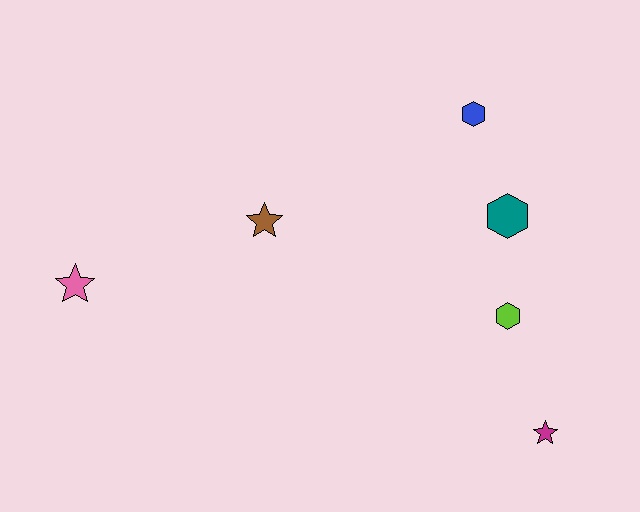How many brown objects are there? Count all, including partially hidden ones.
There is 1 brown object.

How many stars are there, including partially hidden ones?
There are 3 stars.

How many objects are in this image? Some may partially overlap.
There are 6 objects.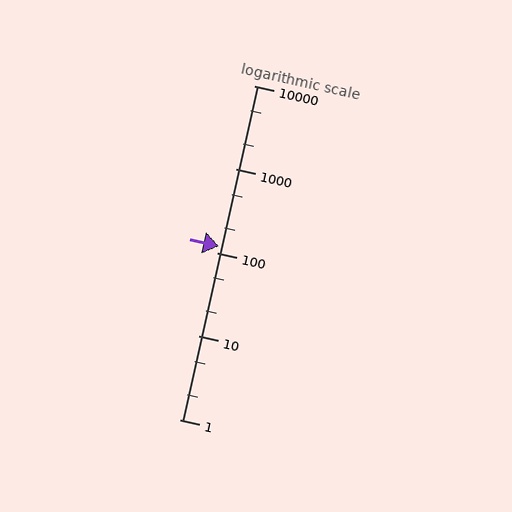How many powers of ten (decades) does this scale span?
The scale spans 4 decades, from 1 to 10000.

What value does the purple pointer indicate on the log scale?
The pointer indicates approximately 120.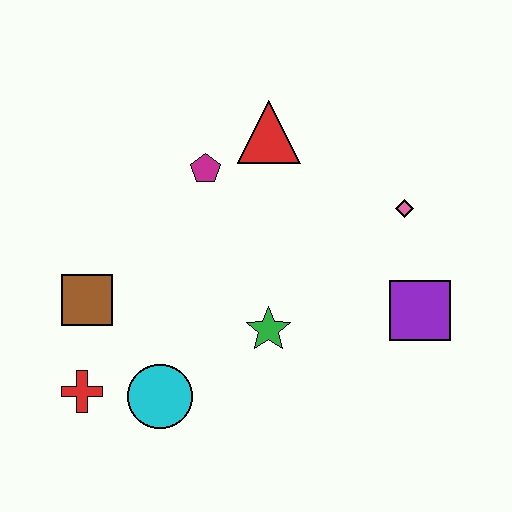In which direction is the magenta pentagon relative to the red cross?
The magenta pentagon is above the red cross.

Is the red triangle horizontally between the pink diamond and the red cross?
Yes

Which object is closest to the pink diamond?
The purple square is closest to the pink diamond.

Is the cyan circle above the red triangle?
No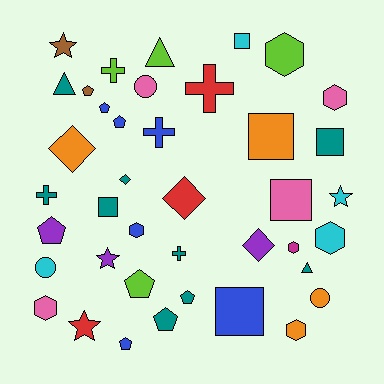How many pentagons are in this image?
There are 8 pentagons.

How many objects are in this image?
There are 40 objects.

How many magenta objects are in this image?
There is 1 magenta object.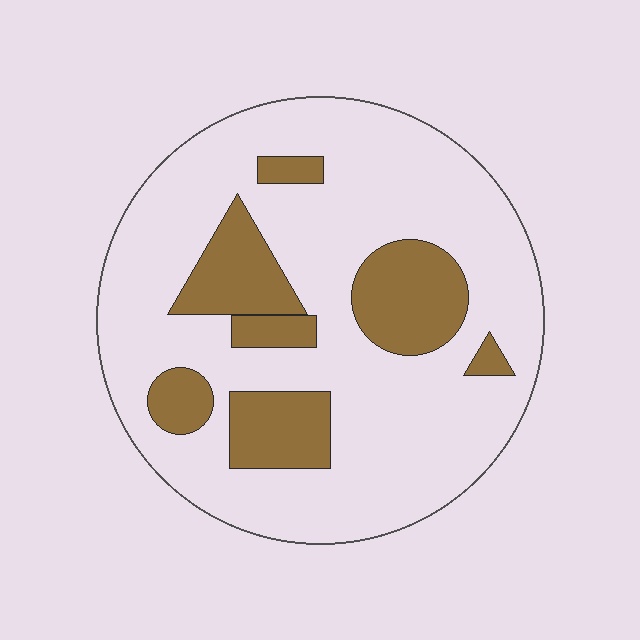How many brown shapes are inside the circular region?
7.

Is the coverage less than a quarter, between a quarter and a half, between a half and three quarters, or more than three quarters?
Less than a quarter.